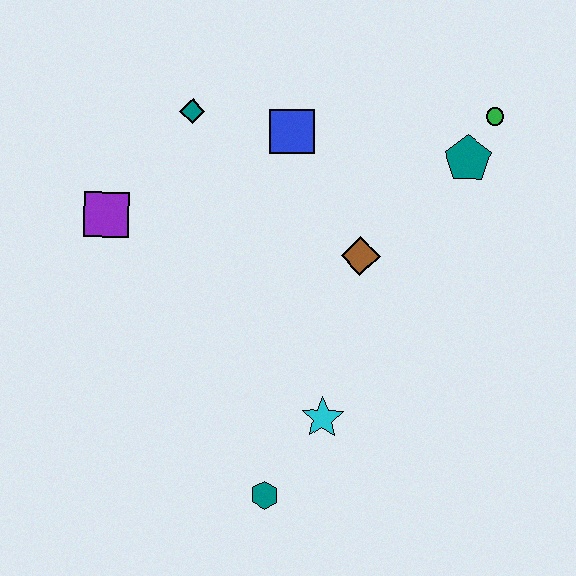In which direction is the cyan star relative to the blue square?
The cyan star is below the blue square.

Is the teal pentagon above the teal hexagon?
Yes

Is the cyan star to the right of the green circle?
No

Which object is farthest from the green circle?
The teal hexagon is farthest from the green circle.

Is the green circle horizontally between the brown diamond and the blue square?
No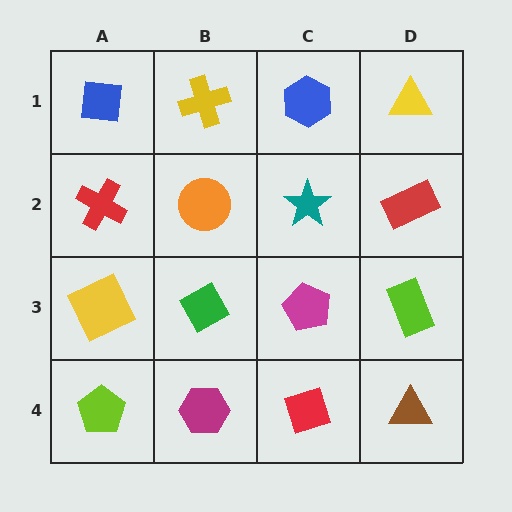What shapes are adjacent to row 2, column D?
A yellow triangle (row 1, column D), a lime rectangle (row 3, column D), a teal star (row 2, column C).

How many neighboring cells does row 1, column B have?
3.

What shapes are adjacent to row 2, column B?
A yellow cross (row 1, column B), a green diamond (row 3, column B), a red cross (row 2, column A), a teal star (row 2, column C).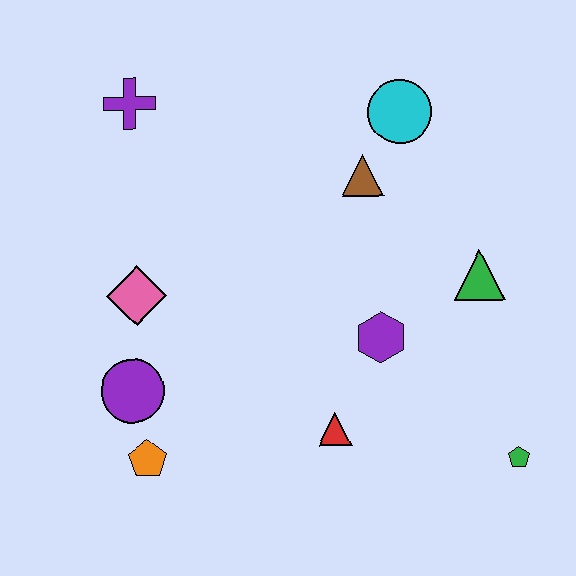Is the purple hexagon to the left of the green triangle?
Yes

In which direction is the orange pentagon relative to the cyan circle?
The orange pentagon is below the cyan circle.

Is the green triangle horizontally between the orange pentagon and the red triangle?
No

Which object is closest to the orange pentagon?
The purple circle is closest to the orange pentagon.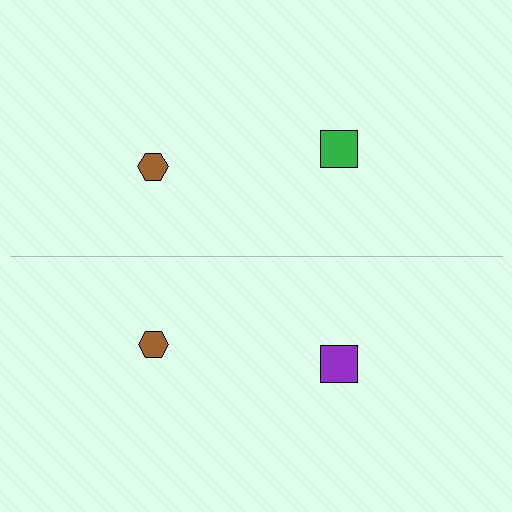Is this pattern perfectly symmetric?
No, the pattern is not perfectly symmetric. The purple square on the bottom side breaks the symmetry — its mirror counterpart is green.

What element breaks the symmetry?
The purple square on the bottom side breaks the symmetry — its mirror counterpart is green.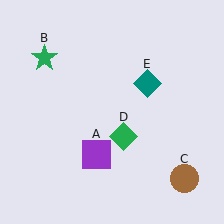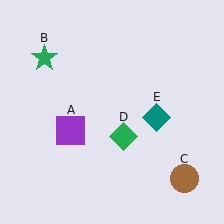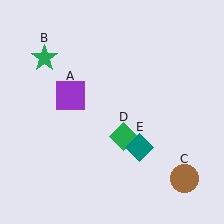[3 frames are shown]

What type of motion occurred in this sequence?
The purple square (object A), teal diamond (object E) rotated clockwise around the center of the scene.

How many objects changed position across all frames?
2 objects changed position: purple square (object A), teal diamond (object E).